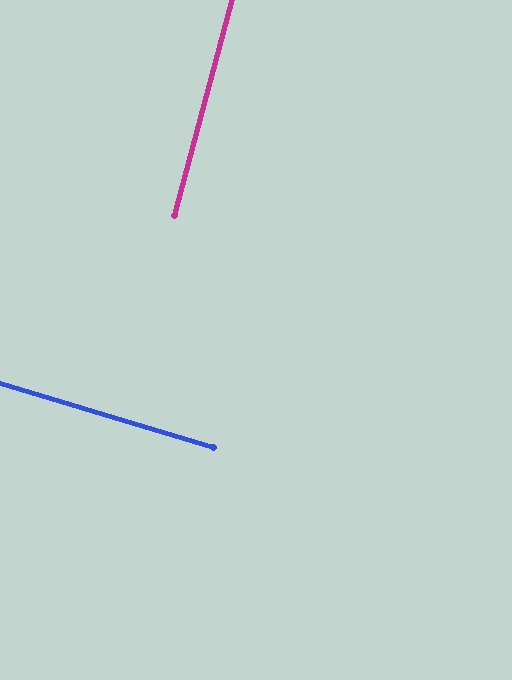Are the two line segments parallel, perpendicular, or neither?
Perpendicular — they meet at approximately 88°.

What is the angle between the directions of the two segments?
Approximately 88 degrees.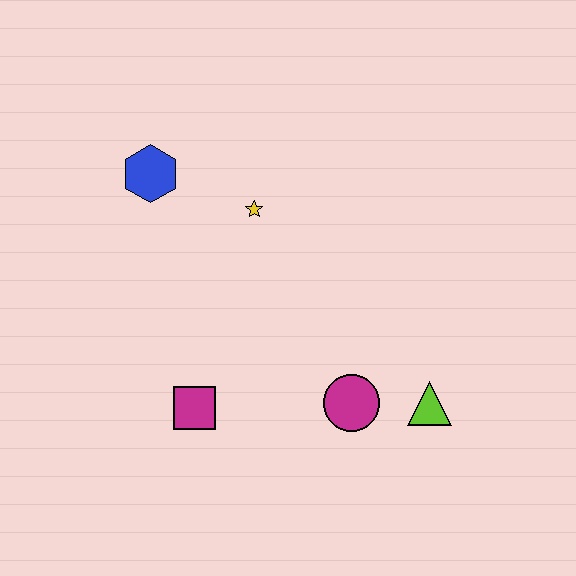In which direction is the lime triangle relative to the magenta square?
The lime triangle is to the right of the magenta square.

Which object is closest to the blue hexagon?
The yellow star is closest to the blue hexagon.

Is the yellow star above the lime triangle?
Yes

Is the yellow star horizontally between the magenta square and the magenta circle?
Yes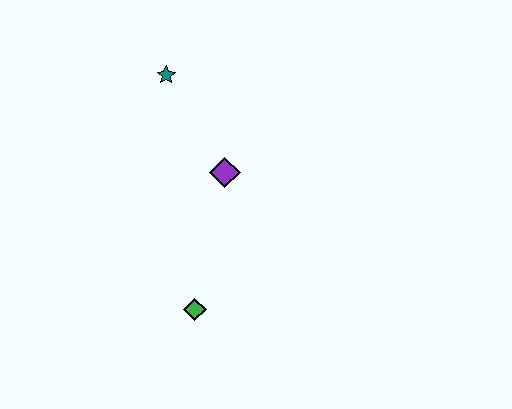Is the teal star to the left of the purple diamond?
Yes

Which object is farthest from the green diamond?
The teal star is farthest from the green diamond.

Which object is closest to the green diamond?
The purple diamond is closest to the green diamond.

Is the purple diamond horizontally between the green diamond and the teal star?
No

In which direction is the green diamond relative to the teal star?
The green diamond is below the teal star.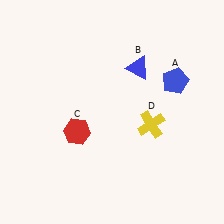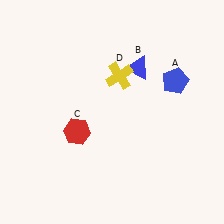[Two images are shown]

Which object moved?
The yellow cross (D) moved up.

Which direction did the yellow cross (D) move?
The yellow cross (D) moved up.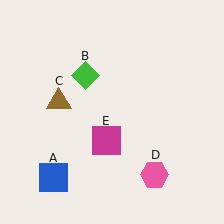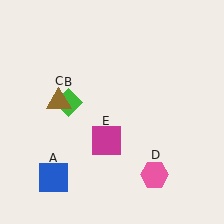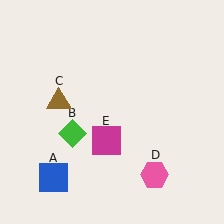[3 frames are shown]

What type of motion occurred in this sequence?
The green diamond (object B) rotated counterclockwise around the center of the scene.